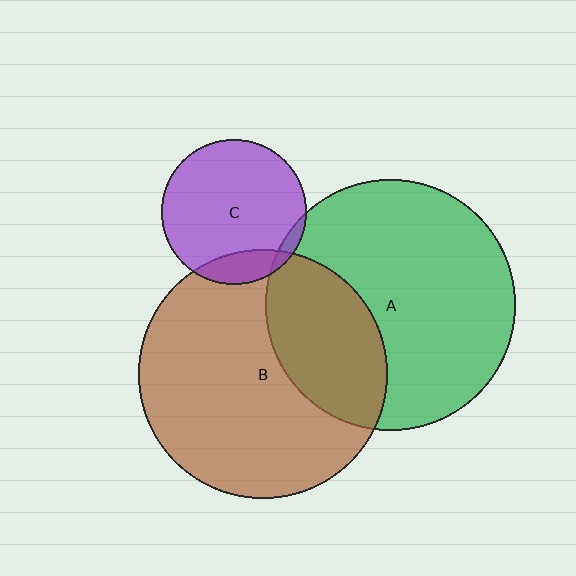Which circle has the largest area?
Circle A (green).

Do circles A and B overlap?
Yes.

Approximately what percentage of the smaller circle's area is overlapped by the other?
Approximately 30%.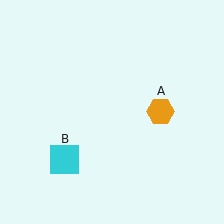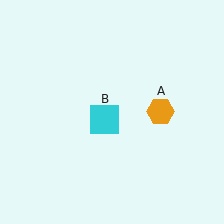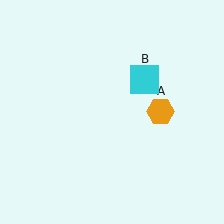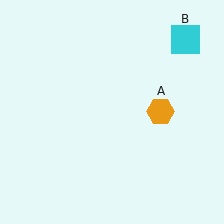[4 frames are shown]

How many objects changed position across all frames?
1 object changed position: cyan square (object B).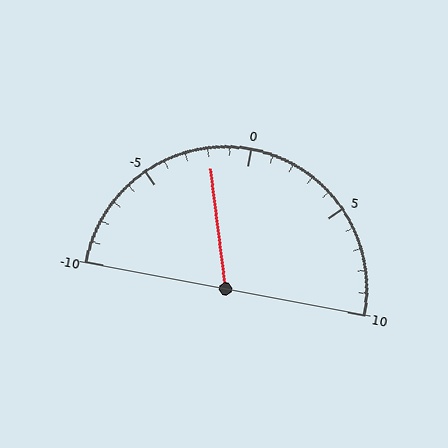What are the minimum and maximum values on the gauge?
The gauge ranges from -10 to 10.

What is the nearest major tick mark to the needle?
The nearest major tick mark is 0.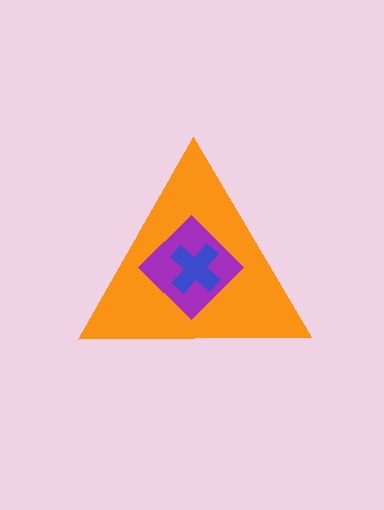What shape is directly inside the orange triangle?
The purple diamond.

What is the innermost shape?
The blue cross.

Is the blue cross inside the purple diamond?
Yes.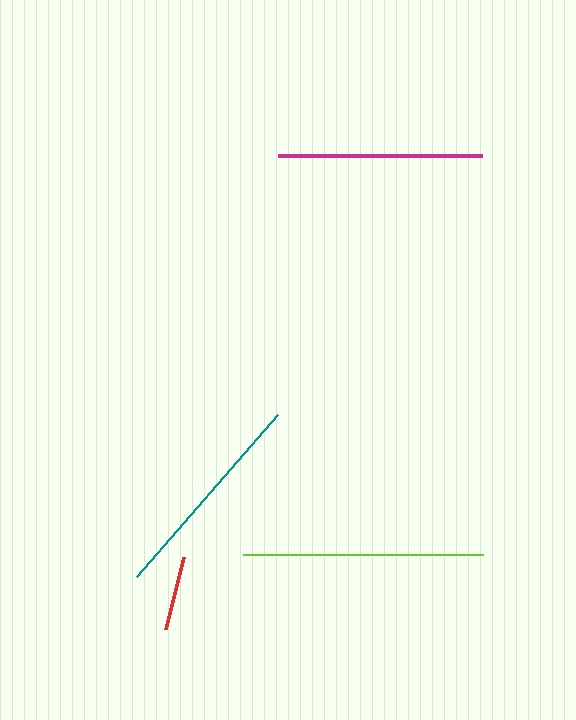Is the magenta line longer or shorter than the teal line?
The teal line is longer than the magenta line.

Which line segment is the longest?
The lime line is the longest at approximately 241 pixels.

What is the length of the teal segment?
The teal segment is approximately 215 pixels long.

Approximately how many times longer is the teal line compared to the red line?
The teal line is approximately 2.9 times the length of the red line.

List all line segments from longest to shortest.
From longest to shortest: lime, teal, magenta, red.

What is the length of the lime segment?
The lime segment is approximately 241 pixels long.